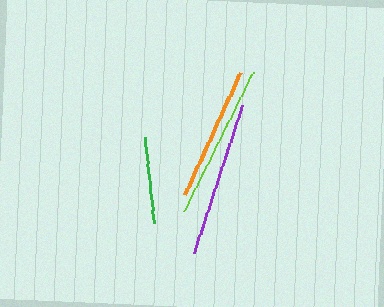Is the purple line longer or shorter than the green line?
The purple line is longer than the green line.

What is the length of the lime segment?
The lime segment is approximately 155 pixels long.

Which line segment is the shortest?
The green line is the shortest at approximately 87 pixels.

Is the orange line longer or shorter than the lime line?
The lime line is longer than the orange line.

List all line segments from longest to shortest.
From longest to shortest: purple, lime, orange, green.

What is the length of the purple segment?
The purple segment is approximately 156 pixels long.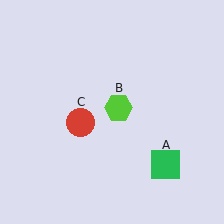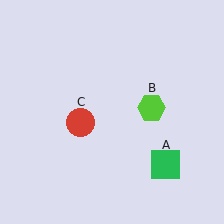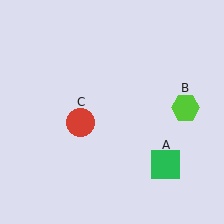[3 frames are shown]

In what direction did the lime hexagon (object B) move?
The lime hexagon (object B) moved right.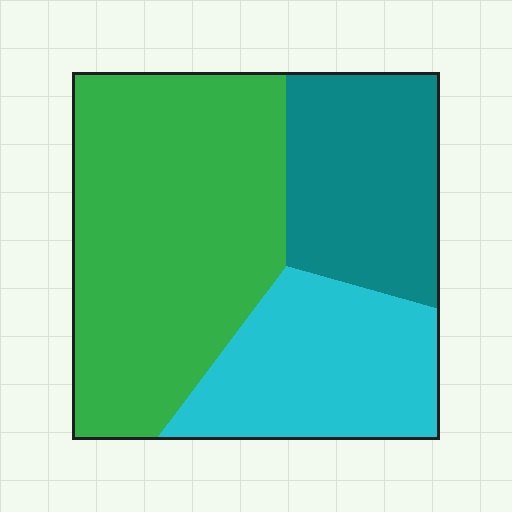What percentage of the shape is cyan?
Cyan takes up about one quarter (1/4) of the shape.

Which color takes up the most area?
Green, at roughly 50%.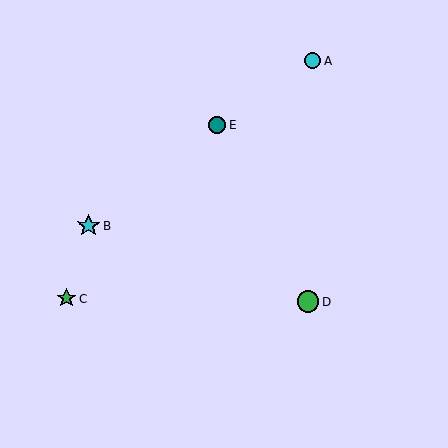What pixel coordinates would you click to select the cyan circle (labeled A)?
Click at (312, 60) to select the cyan circle A.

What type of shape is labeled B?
Shape B is a cyan star.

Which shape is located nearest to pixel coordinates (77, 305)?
The green star (labeled C) at (67, 299) is nearest to that location.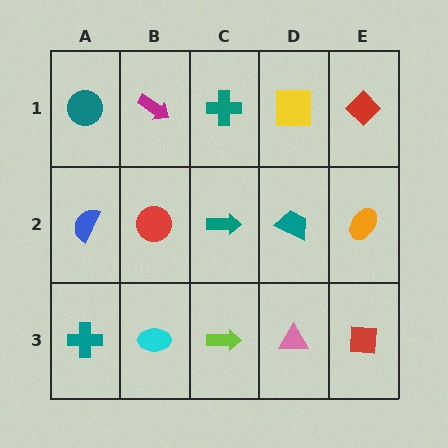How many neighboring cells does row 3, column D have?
3.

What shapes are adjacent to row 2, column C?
A teal cross (row 1, column C), a lime arrow (row 3, column C), a red circle (row 2, column B), a teal trapezoid (row 2, column D).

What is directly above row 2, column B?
A magenta arrow.